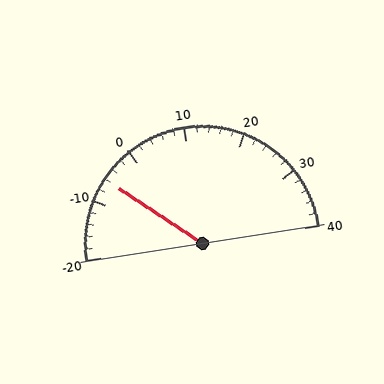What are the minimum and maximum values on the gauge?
The gauge ranges from -20 to 40.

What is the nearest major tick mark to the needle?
The nearest major tick mark is -10.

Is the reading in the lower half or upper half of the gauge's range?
The reading is in the lower half of the range (-20 to 40).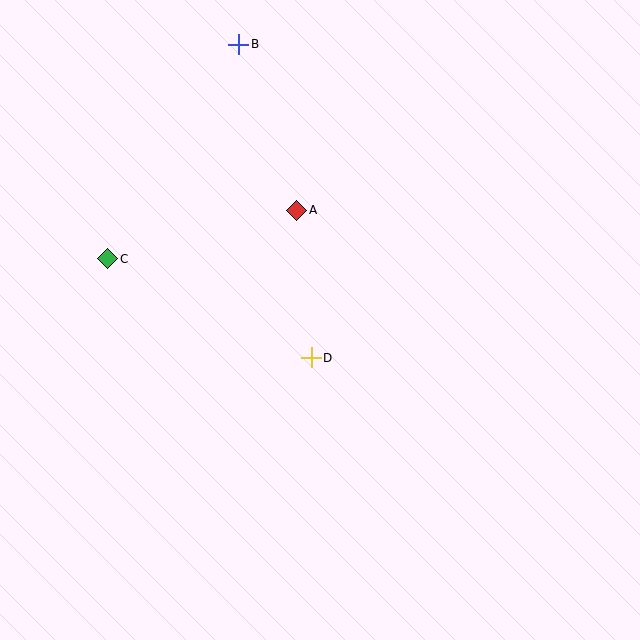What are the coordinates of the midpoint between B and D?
The midpoint between B and D is at (275, 201).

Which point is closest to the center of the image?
Point D at (311, 358) is closest to the center.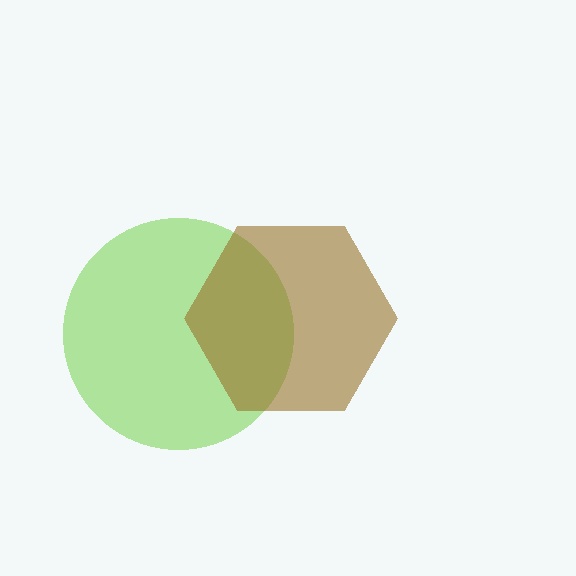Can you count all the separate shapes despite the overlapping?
Yes, there are 2 separate shapes.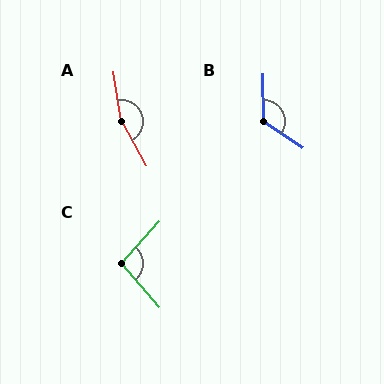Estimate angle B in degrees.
Approximately 125 degrees.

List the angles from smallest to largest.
C (97°), B (125°), A (160°).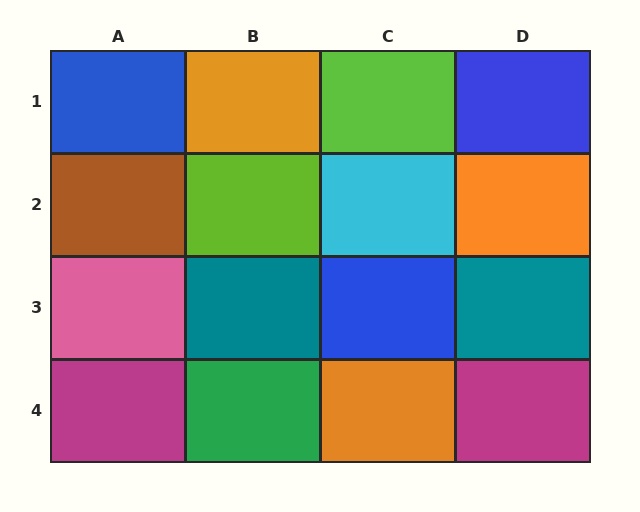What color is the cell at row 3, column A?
Pink.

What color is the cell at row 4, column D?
Magenta.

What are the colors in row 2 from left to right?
Brown, lime, cyan, orange.